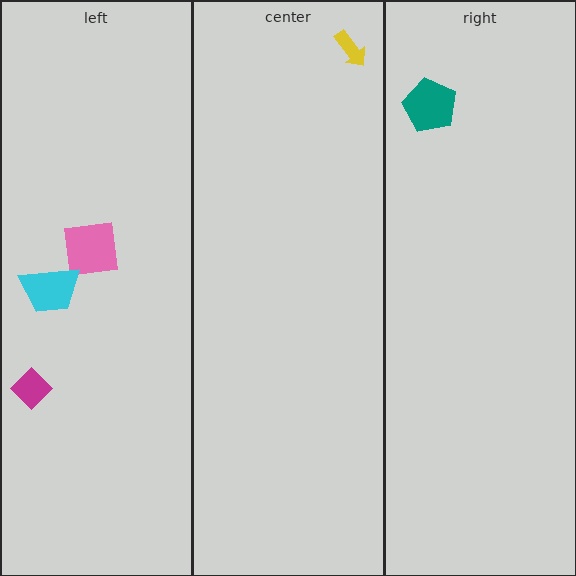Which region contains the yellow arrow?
The center region.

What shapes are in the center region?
The yellow arrow.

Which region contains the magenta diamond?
The left region.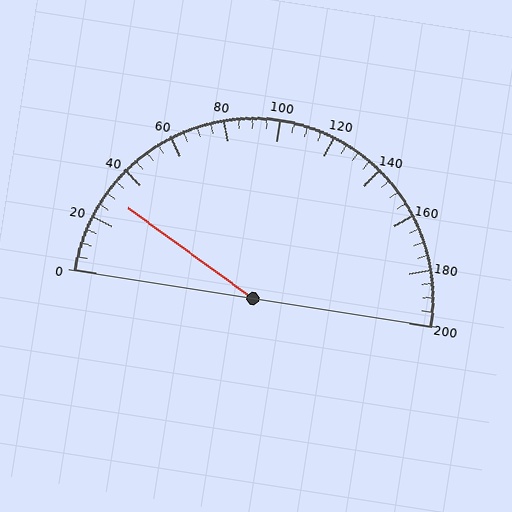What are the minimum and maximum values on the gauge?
The gauge ranges from 0 to 200.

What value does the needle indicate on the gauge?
The needle indicates approximately 30.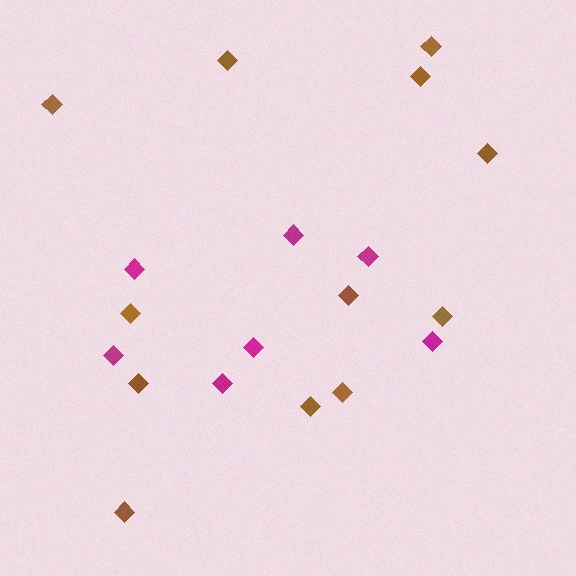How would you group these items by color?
There are 2 groups: one group of magenta diamonds (7) and one group of brown diamonds (12).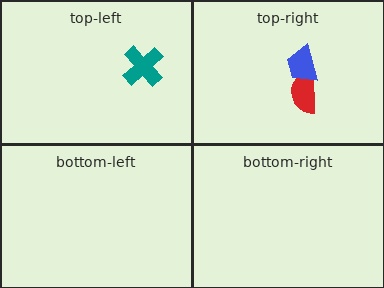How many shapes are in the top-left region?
1.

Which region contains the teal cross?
The top-left region.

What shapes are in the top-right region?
The red semicircle, the blue trapezoid.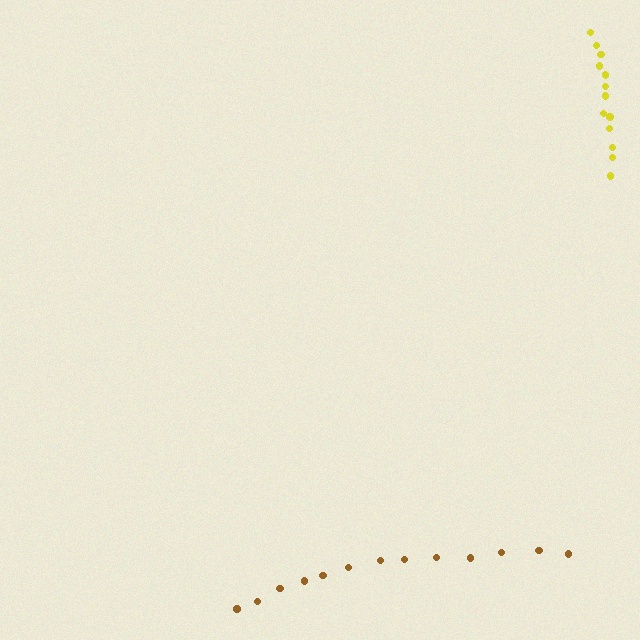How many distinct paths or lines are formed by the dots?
There are 2 distinct paths.